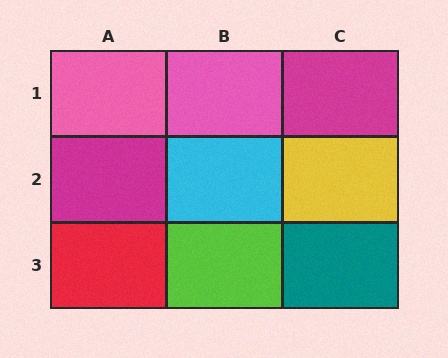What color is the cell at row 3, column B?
Lime.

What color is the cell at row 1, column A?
Pink.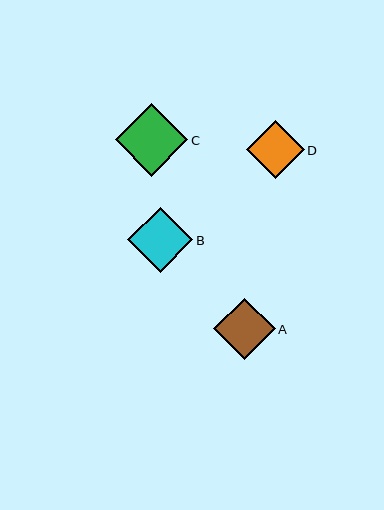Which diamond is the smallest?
Diamond D is the smallest with a size of approximately 58 pixels.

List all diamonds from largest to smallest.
From largest to smallest: C, B, A, D.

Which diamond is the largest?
Diamond C is the largest with a size of approximately 73 pixels.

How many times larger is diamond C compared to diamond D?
Diamond C is approximately 1.3 times the size of diamond D.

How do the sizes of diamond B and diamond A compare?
Diamond B and diamond A are approximately the same size.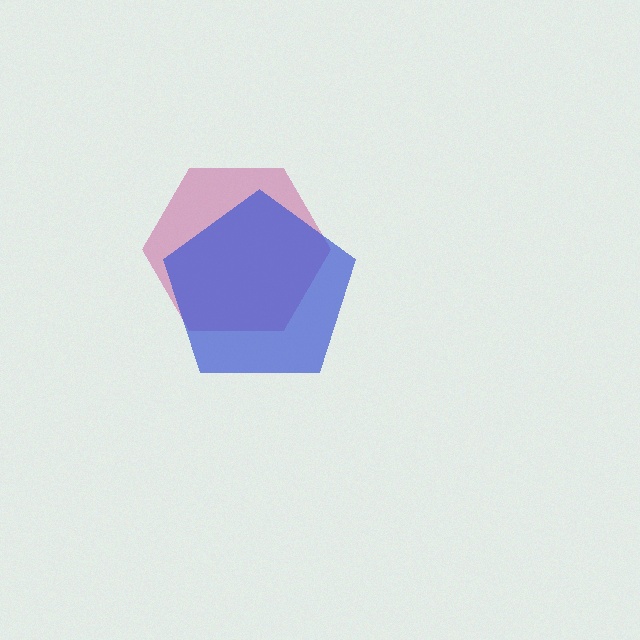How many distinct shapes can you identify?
There are 2 distinct shapes: a magenta hexagon, a blue pentagon.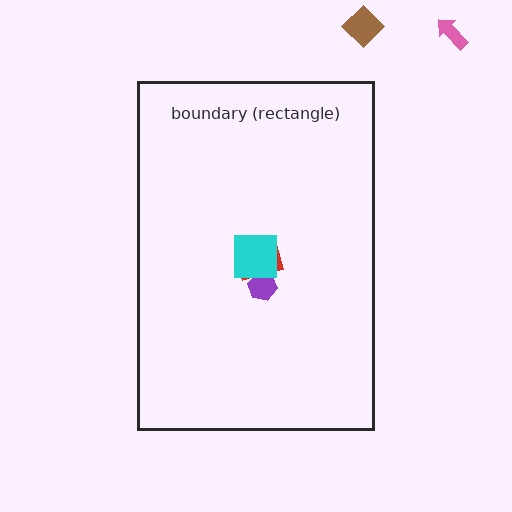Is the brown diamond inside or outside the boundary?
Outside.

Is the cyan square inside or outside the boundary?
Inside.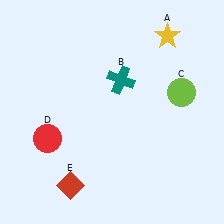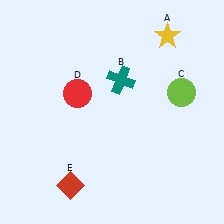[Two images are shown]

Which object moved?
The red circle (D) moved up.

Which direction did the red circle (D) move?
The red circle (D) moved up.